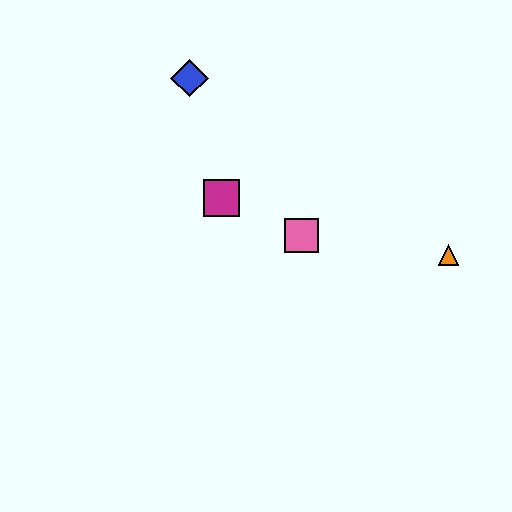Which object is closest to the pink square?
The magenta square is closest to the pink square.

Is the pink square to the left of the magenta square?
No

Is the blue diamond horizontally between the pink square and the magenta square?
No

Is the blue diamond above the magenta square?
Yes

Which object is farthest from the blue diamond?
The orange triangle is farthest from the blue diamond.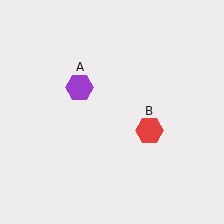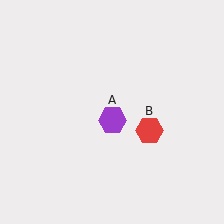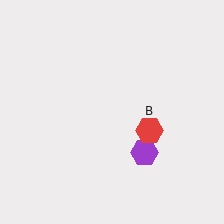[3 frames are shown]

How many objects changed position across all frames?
1 object changed position: purple hexagon (object A).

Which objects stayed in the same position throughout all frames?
Red hexagon (object B) remained stationary.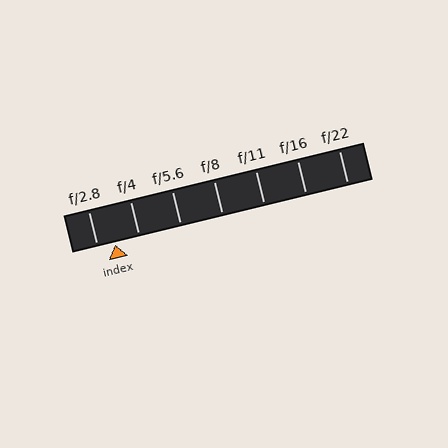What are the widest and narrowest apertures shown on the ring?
The widest aperture shown is f/2.8 and the narrowest is f/22.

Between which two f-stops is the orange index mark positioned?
The index mark is between f/2.8 and f/4.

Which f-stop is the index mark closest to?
The index mark is closest to f/2.8.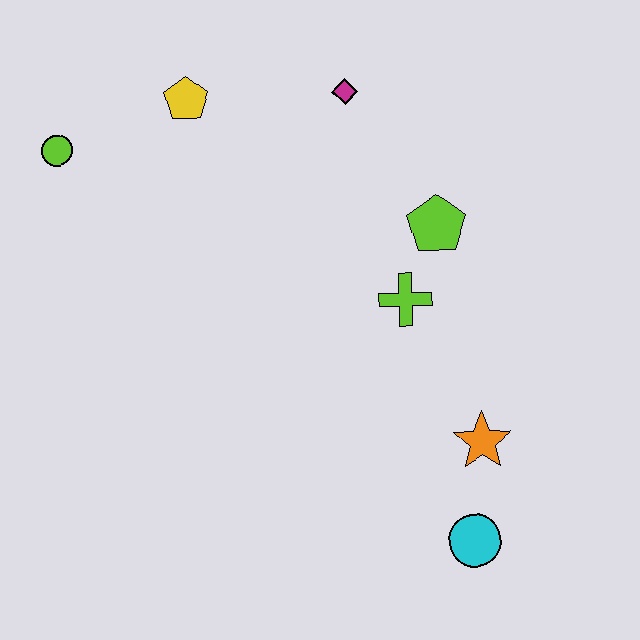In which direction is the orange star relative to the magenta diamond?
The orange star is below the magenta diamond.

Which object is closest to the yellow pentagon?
The lime circle is closest to the yellow pentagon.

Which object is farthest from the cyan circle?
The lime circle is farthest from the cyan circle.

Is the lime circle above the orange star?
Yes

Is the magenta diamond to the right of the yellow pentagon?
Yes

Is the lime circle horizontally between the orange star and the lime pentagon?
No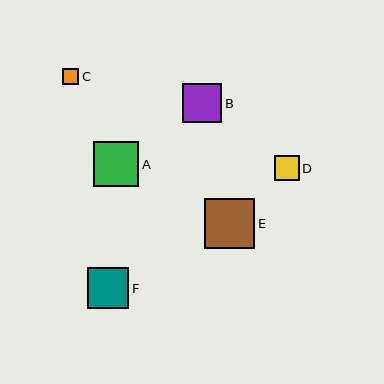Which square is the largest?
Square E is the largest with a size of approximately 50 pixels.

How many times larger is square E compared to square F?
Square E is approximately 1.2 times the size of square F.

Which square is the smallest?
Square C is the smallest with a size of approximately 16 pixels.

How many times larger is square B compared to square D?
Square B is approximately 1.6 times the size of square D.